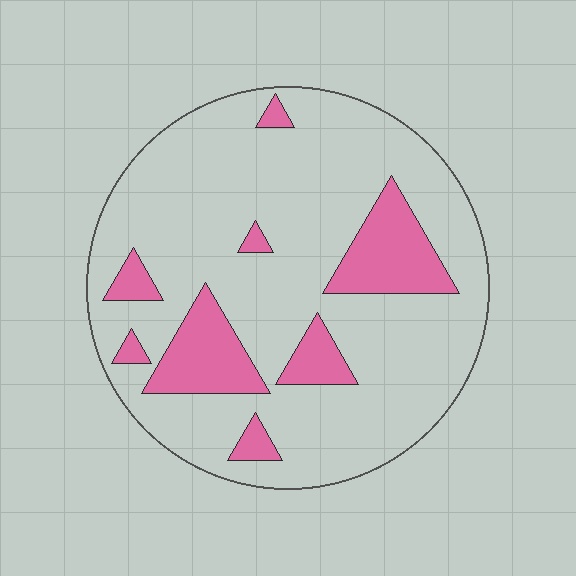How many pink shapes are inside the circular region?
8.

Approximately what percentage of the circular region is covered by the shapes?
Approximately 20%.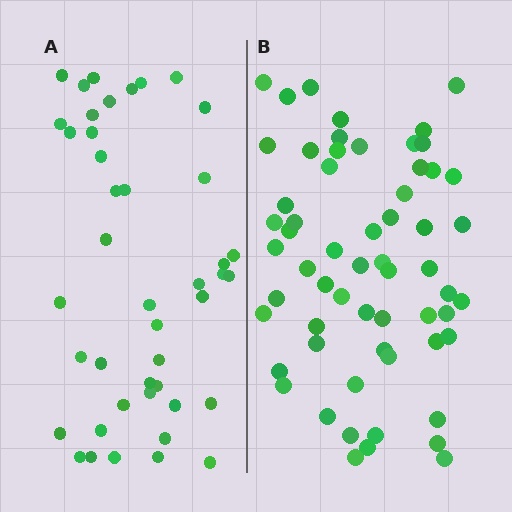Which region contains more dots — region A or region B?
Region B (the right region) has more dots.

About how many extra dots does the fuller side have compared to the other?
Region B has approximately 15 more dots than region A.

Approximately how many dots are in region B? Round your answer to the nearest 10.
About 60 dots.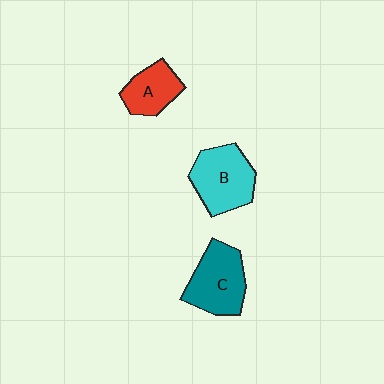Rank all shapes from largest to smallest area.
From largest to smallest: B (cyan), C (teal), A (red).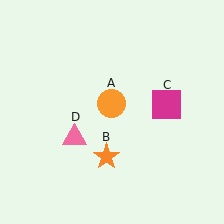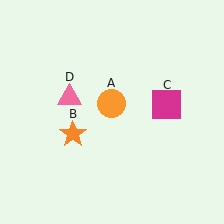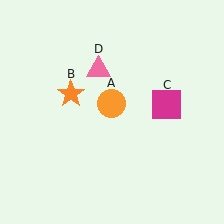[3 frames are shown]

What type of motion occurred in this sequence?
The orange star (object B), pink triangle (object D) rotated clockwise around the center of the scene.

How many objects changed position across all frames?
2 objects changed position: orange star (object B), pink triangle (object D).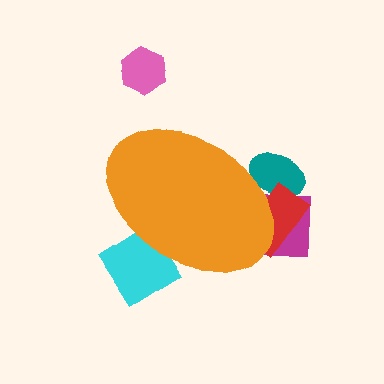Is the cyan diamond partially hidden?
Yes, the cyan diamond is partially hidden behind the orange ellipse.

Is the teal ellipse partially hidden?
Yes, the teal ellipse is partially hidden behind the orange ellipse.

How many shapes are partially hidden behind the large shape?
4 shapes are partially hidden.